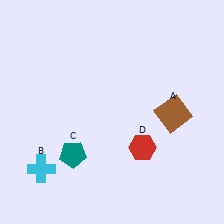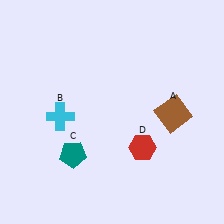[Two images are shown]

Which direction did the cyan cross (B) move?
The cyan cross (B) moved up.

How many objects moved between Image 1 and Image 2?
1 object moved between the two images.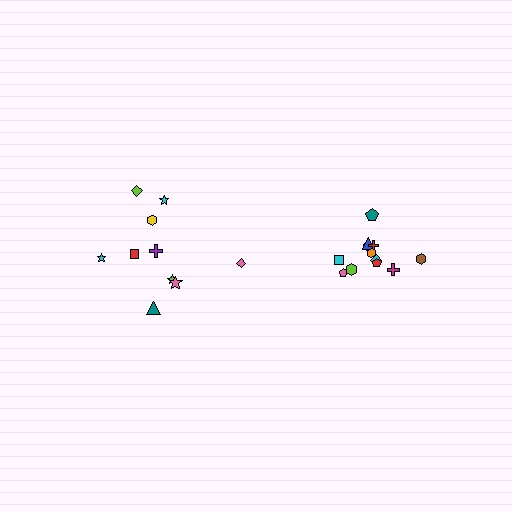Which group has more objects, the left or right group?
The right group.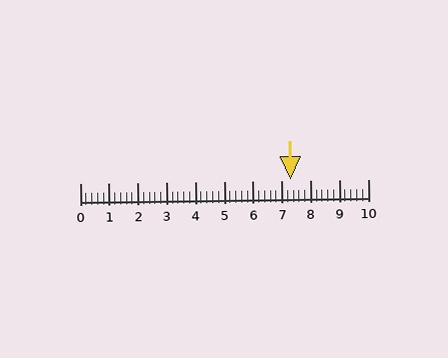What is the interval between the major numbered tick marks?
The major tick marks are spaced 1 units apart.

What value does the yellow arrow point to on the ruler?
The yellow arrow points to approximately 7.3.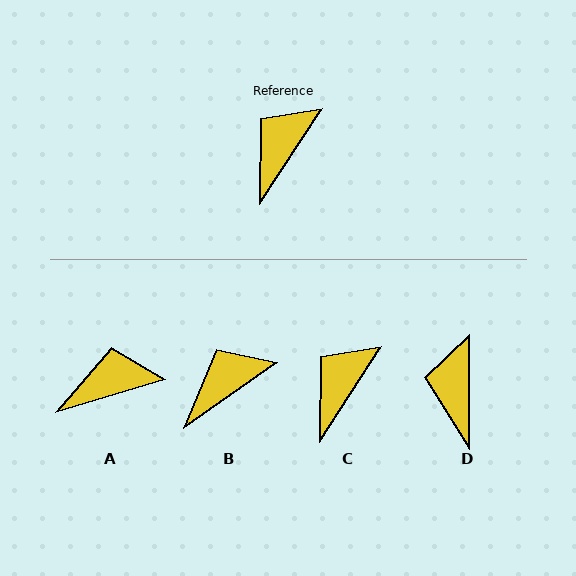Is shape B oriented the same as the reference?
No, it is off by about 22 degrees.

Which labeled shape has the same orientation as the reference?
C.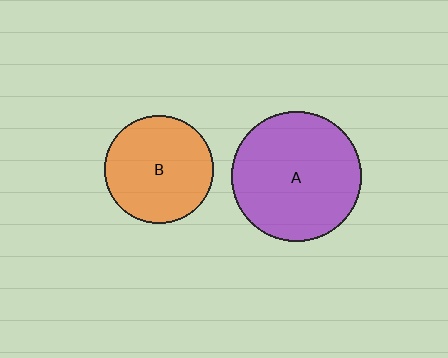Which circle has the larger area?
Circle A (purple).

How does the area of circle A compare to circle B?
Approximately 1.4 times.